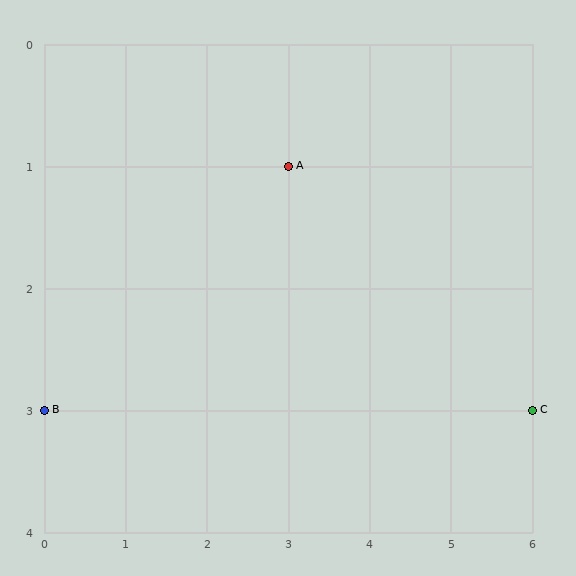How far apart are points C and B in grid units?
Points C and B are 6 columns apart.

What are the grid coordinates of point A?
Point A is at grid coordinates (3, 1).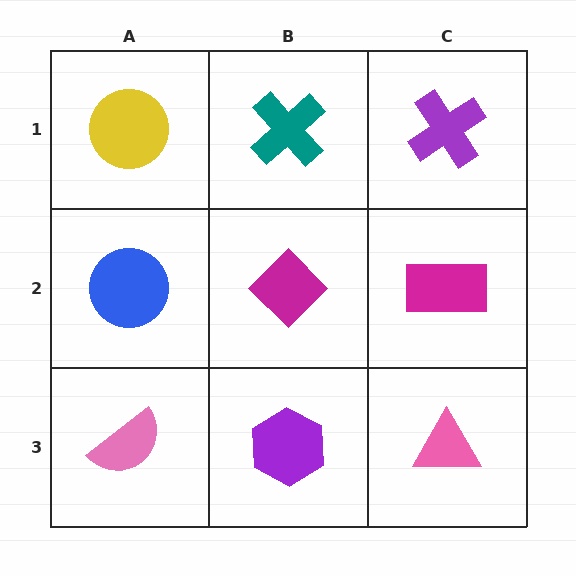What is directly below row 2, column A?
A pink semicircle.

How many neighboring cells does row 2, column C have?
3.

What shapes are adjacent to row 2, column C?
A purple cross (row 1, column C), a pink triangle (row 3, column C), a magenta diamond (row 2, column B).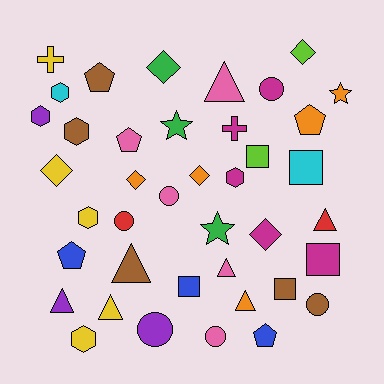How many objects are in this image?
There are 40 objects.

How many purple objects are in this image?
There are 3 purple objects.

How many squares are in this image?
There are 5 squares.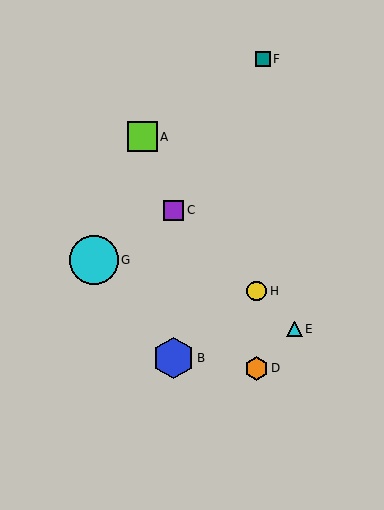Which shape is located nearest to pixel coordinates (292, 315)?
The cyan triangle (labeled E) at (295, 329) is nearest to that location.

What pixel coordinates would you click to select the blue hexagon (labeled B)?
Click at (174, 358) to select the blue hexagon B.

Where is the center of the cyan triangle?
The center of the cyan triangle is at (295, 329).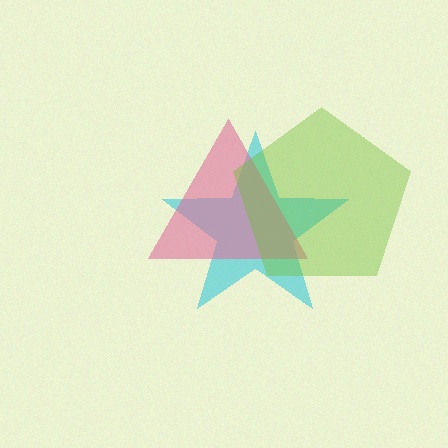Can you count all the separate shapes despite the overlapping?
Yes, there are 3 separate shapes.